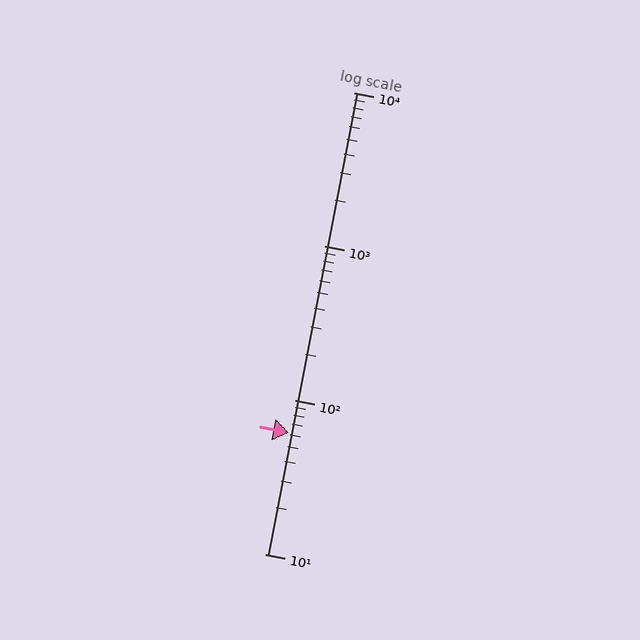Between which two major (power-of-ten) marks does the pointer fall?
The pointer is between 10 and 100.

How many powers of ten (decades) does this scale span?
The scale spans 3 decades, from 10 to 10000.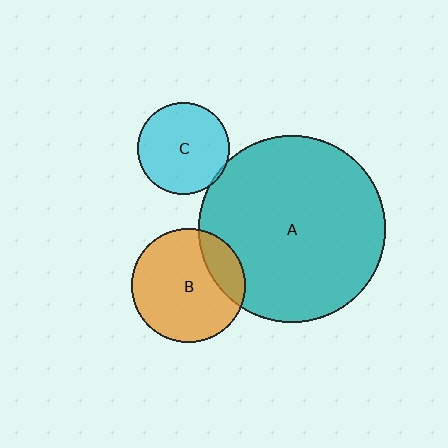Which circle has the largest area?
Circle A (teal).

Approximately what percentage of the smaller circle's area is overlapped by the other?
Approximately 5%.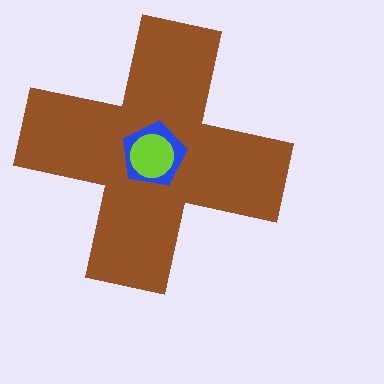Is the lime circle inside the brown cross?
Yes.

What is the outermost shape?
The brown cross.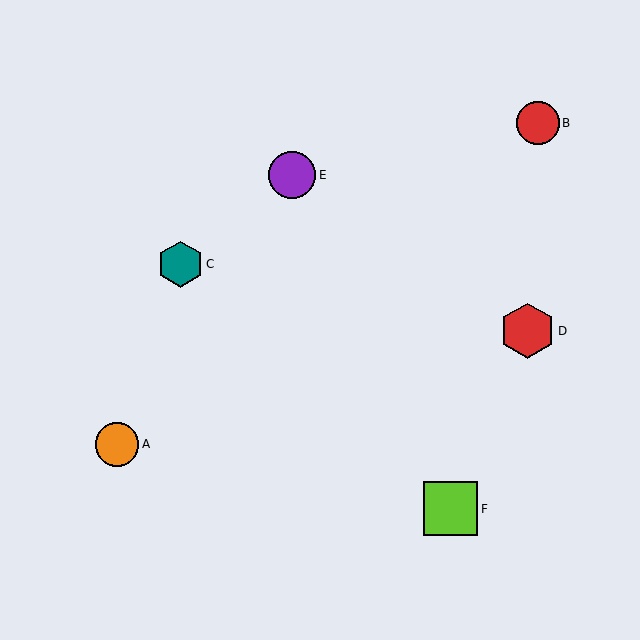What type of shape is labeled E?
Shape E is a purple circle.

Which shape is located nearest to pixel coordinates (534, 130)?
The red circle (labeled B) at (538, 123) is nearest to that location.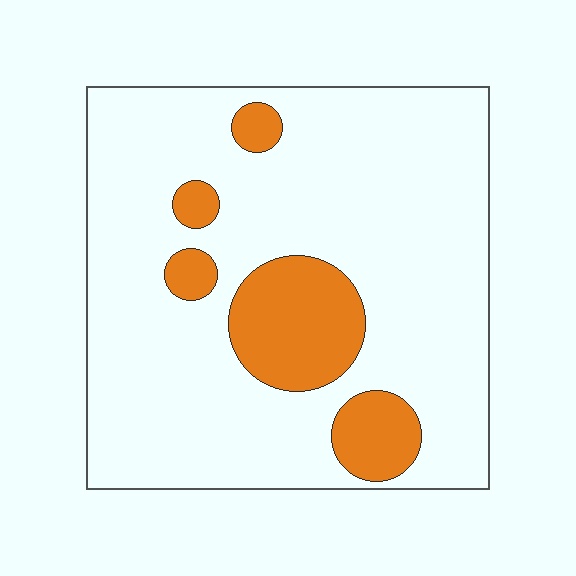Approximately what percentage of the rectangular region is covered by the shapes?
Approximately 15%.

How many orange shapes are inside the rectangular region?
5.